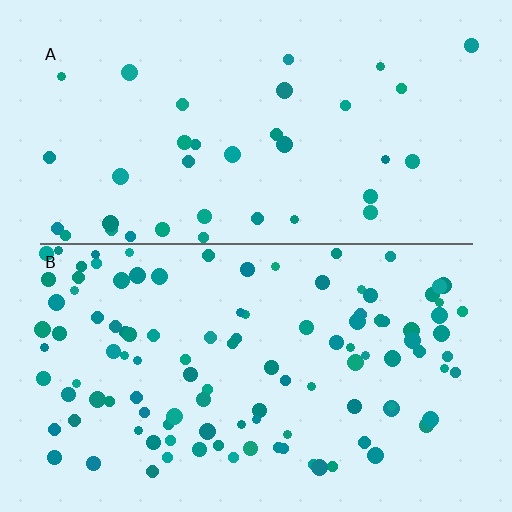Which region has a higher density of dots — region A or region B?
B (the bottom).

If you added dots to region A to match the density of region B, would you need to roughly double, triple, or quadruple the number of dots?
Approximately triple.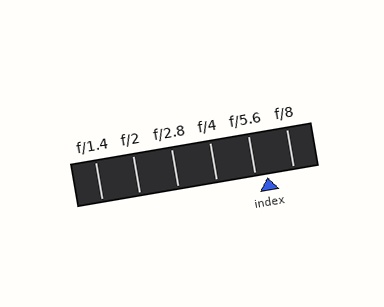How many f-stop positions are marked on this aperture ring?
There are 6 f-stop positions marked.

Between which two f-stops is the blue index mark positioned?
The index mark is between f/5.6 and f/8.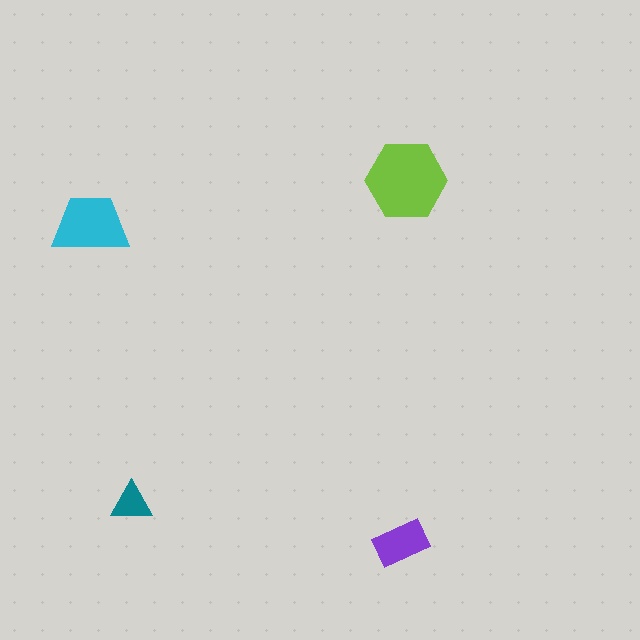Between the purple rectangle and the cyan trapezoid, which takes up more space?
The cyan trapezoid.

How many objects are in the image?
There are 4 objects in the image.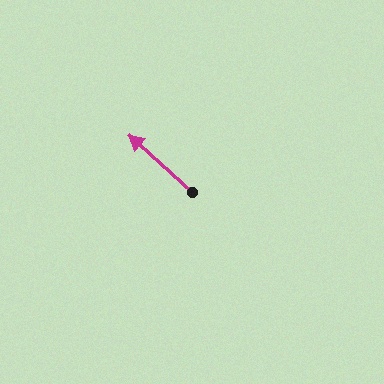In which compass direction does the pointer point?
Northwest.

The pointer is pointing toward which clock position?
Roughly 10 o'clock.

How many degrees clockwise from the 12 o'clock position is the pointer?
Approximately 312 degrees.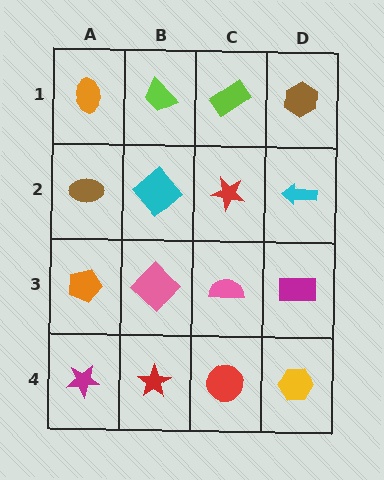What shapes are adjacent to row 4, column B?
A pink diamond (row 3, column B), a magenta star (row 4, column A), a red circle (row 4, column C).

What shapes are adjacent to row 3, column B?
A cyan diamond (row 2, column B), a red star (row 4, column B), an orange pentagon (row 3, column A), a pink semicircle (row 3, column C).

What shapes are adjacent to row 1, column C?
A red star (row 2, column C), a lime trapezoid (row 1, column B), a brown hexagon (row 1, column D).